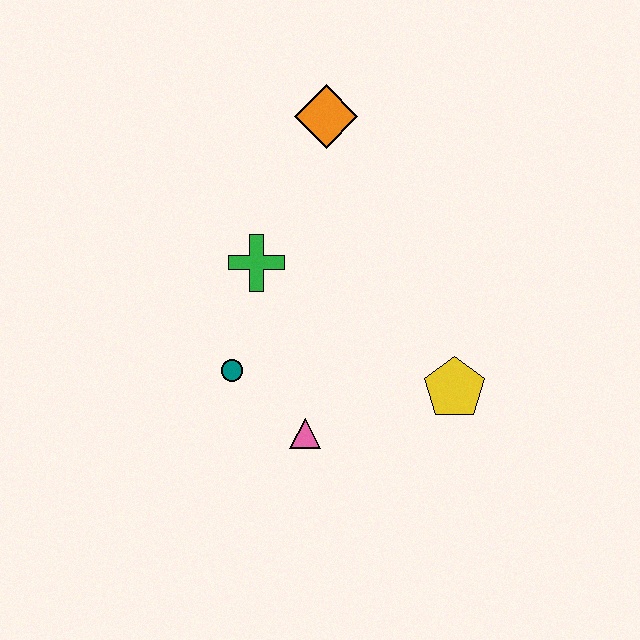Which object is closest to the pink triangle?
The teal circle is closest to the pink triangle.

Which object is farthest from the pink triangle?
The orange diamond is farthest from the pink triangle.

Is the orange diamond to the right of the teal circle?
Yes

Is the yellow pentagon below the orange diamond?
Yes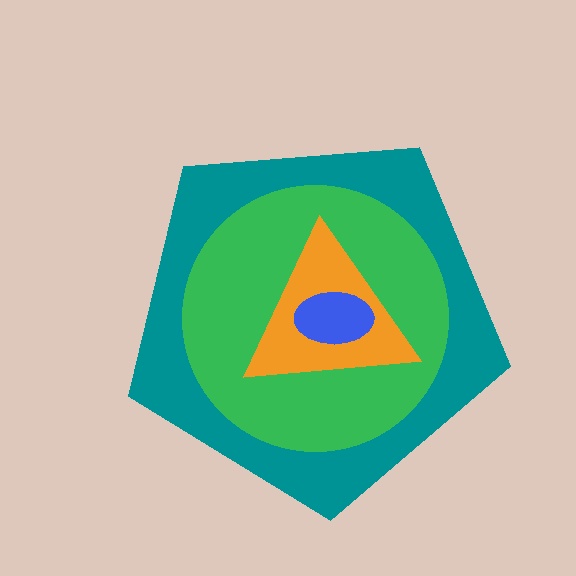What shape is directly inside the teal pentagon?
The green circle.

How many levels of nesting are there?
4.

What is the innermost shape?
The blue ellipse.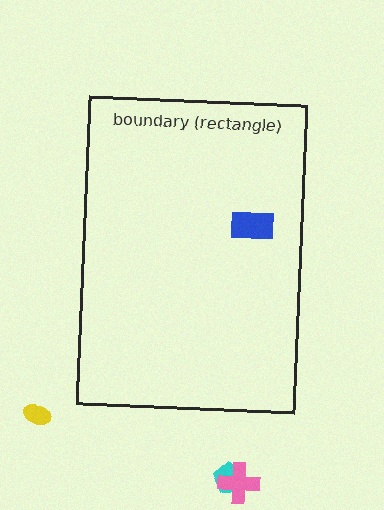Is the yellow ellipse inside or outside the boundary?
Outside.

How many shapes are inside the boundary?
1 inside, 3 outside.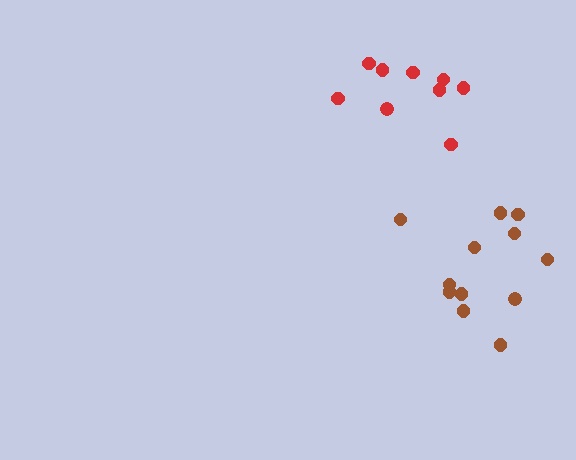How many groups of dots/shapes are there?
There are 2 groups.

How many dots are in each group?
Group 1: 9 dots, Group 2: 12 dots (21 total).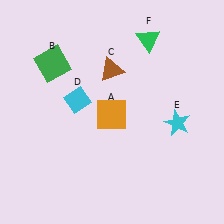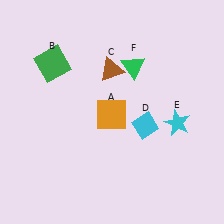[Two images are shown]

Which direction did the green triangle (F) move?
The green triangle (F) moved down.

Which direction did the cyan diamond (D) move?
The cyan diamond (D) moved right.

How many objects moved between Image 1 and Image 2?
2 objects moved between the two images.